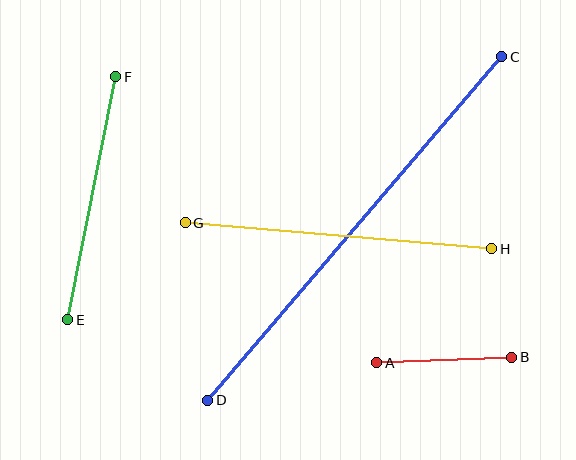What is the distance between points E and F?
The distance is approximately 248 pixels.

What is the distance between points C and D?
The distance is approximately 452 pixels.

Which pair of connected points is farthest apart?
Points C and D are farthest apart.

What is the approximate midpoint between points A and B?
The midpoint is at approximately (444, 360) pixels.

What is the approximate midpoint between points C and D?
The midpoint is at approximately (355, 228) pixels.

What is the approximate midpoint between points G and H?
The midpoint is at approximately (339, 236) pixels.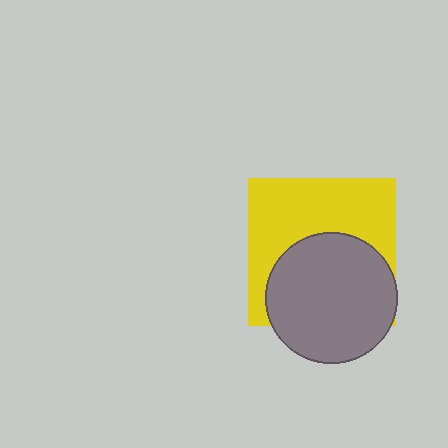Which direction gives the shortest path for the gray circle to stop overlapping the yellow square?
Moving down gives the shortest separation.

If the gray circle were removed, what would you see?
You would see the complete yellow square.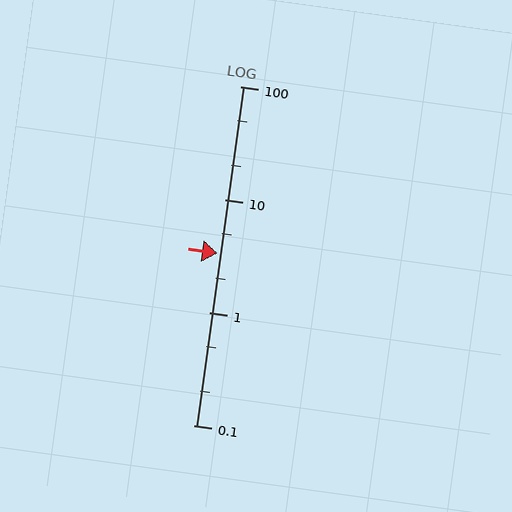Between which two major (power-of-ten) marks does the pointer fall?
The pointer is between 1 and 10.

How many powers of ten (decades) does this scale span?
The scale spans 3 decades, from 0.1 to 100.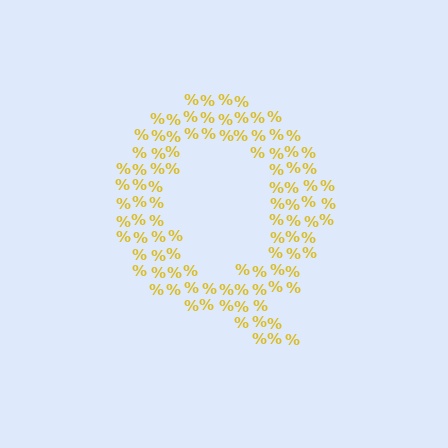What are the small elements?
The small elements are percent signs.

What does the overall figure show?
The overall figure shows the letter Q.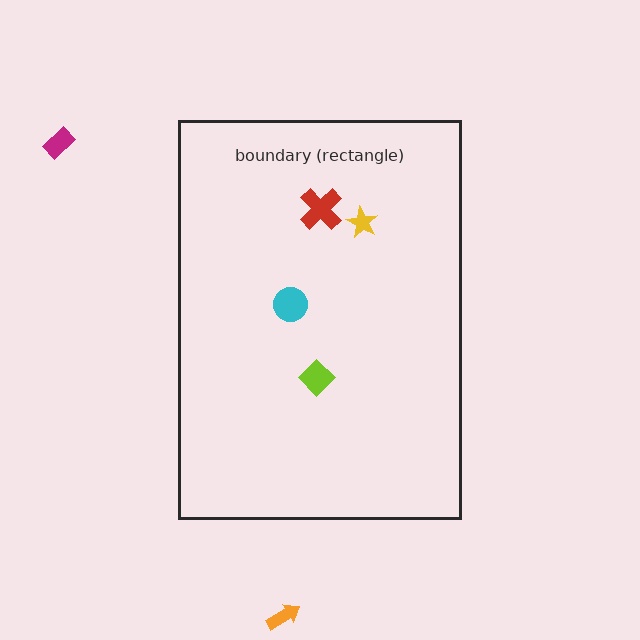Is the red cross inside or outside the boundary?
Inside.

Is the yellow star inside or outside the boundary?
Inside.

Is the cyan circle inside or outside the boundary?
Inside.